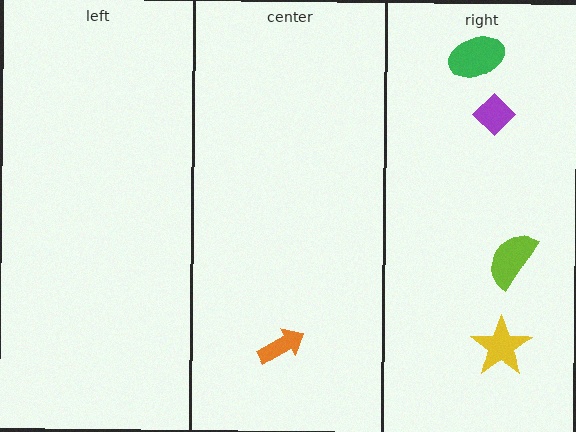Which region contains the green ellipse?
The right region.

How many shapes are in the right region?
4.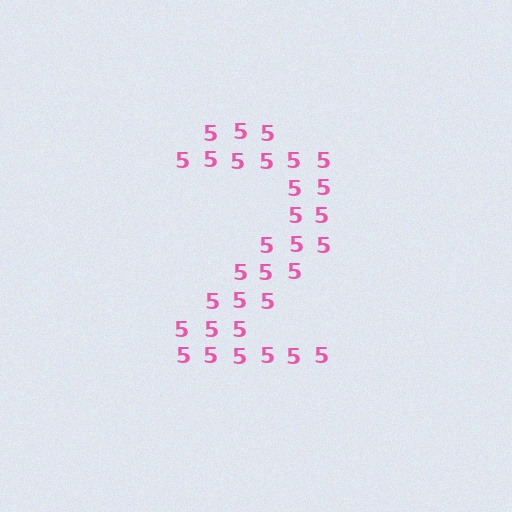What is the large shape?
The large shape is the digit 2.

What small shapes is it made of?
It is made of small digit 5's.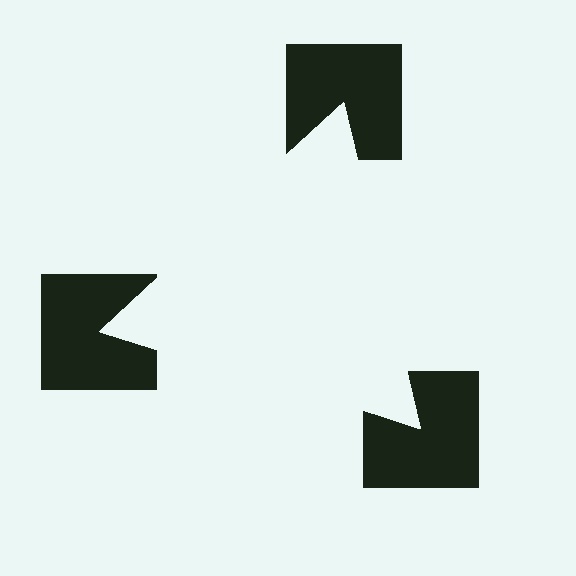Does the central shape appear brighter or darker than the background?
It typically appears slightly brighter than the background, even though no actual brightness change is drawn.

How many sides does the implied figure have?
3 sides.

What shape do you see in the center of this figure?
An illusory triangle — its edges are inferred from the aligned wedge cuts in the notched squares, not physically drawn.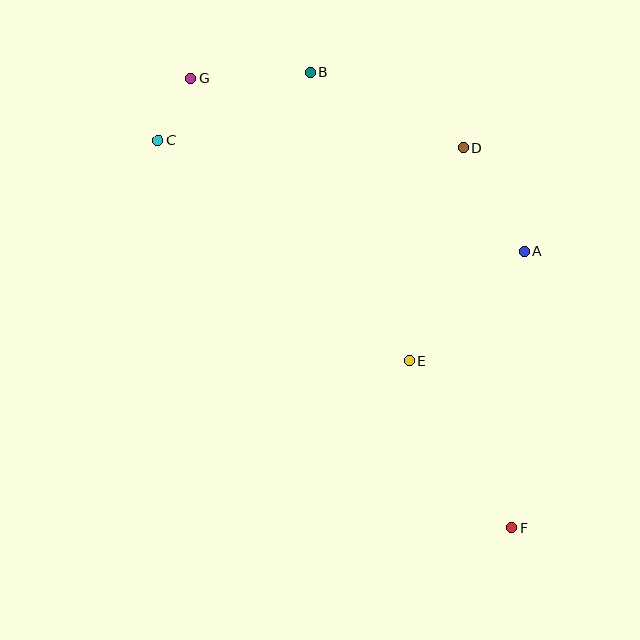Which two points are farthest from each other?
Points F and G are farthest from each other.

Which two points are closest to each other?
Points C and G are closest to each other.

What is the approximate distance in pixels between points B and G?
The distance between B and G is approximately 120 pixels.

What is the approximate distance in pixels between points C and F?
The distance between C and F is approximately 525 pixels.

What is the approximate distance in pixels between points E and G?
The distance between E and G is approximately 357 pixels.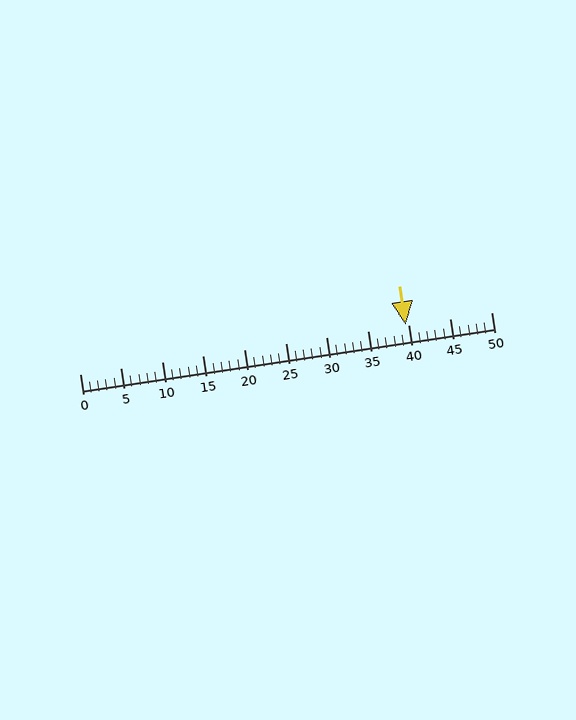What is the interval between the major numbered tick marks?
The major tick marks are spaced 5 units apart.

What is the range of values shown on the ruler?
The ruler shows values from 0 to 50.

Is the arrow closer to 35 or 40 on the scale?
The arrow is closer to 40.